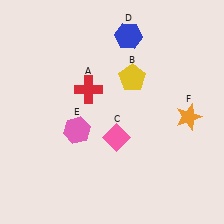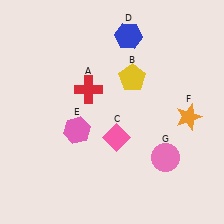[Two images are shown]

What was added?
A pink circle (G) was added in Image 2.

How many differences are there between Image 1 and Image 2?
There is 1 difference between the two images.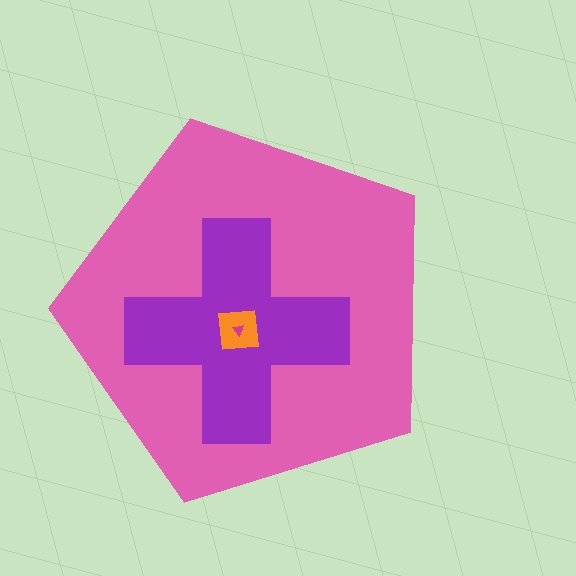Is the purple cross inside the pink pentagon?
Yes.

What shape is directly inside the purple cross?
The orange square.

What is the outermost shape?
The pink pentagon.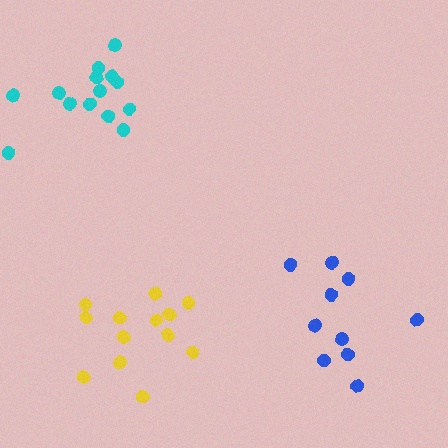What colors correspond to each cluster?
The clusters are colored: yellow, cyan, blue.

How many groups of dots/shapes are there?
There are 3 groups.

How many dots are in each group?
Group 1: 13 dots, Group 2: 14 dots, Group 3: 10 dots (37 total).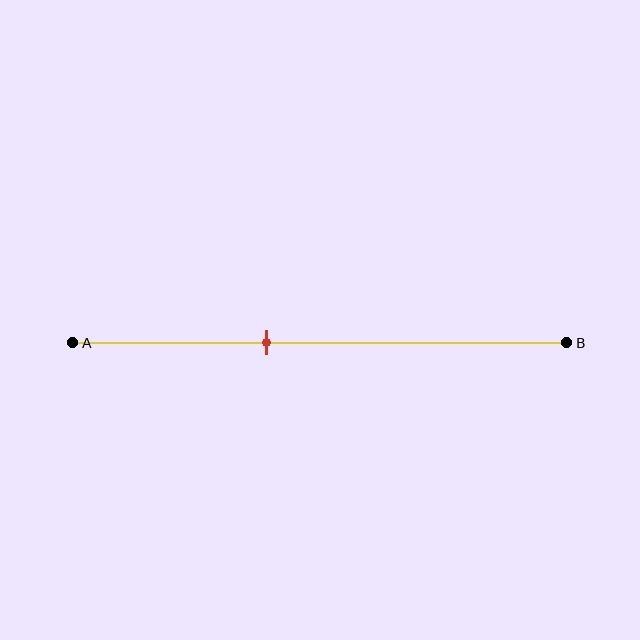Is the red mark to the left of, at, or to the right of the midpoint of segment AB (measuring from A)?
The red mark is to the left of the midpoint of segment AB.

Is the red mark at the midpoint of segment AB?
No, the mark is at about 40% from A, not at the 50% midpoint.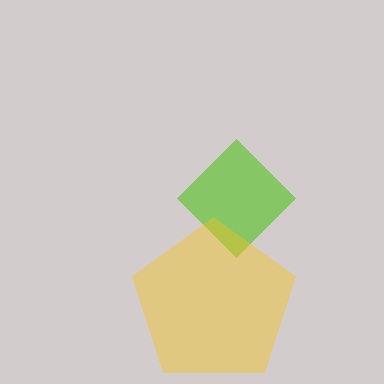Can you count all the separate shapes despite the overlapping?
Yes, there are 2 separate shapes.